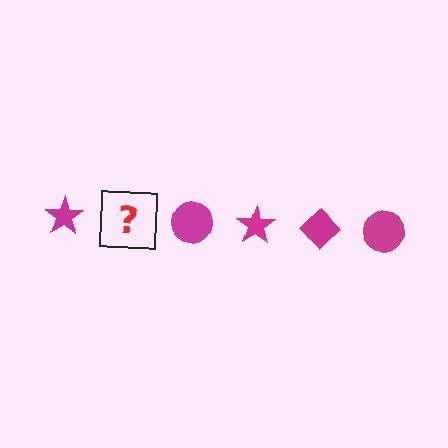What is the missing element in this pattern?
The missing element is a magenta diamond.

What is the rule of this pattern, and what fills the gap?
The rule is that the pattern cycles through star, diamond, circle shapes in magenta. The gap should be filled with a magenta diamond.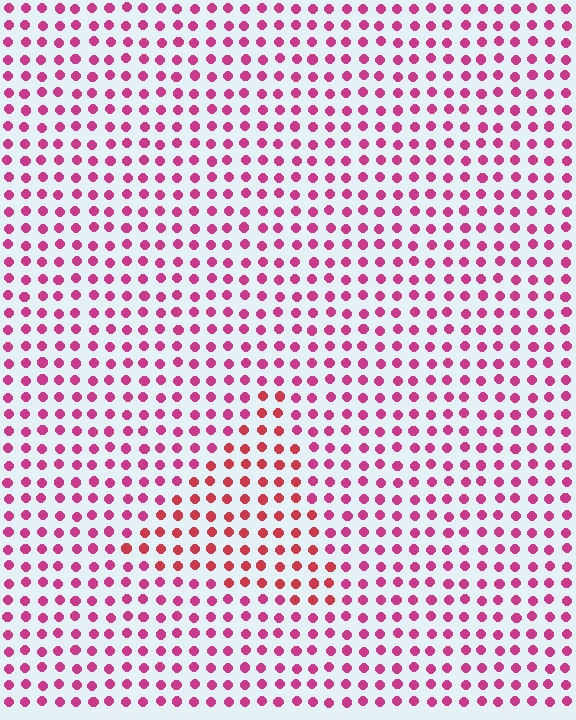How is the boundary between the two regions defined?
The boundary is defined purely by a slight shift in hue (about 27 degrees). Spacing, size, and orientation are identical on both sides.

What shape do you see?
I see a triangle.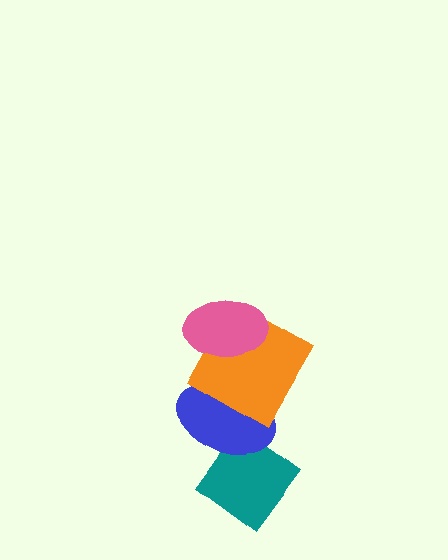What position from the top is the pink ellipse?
The pink ellipse is 1st from the top.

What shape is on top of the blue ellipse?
The orange square is on top of the blue ellipse.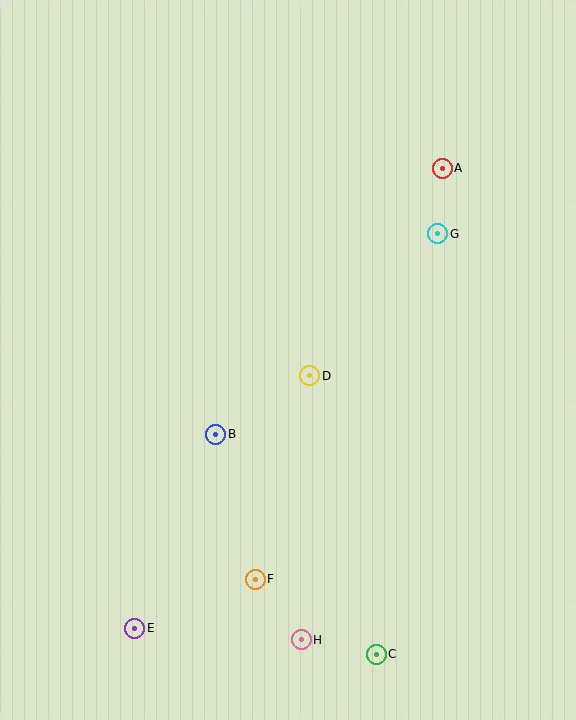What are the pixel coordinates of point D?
Point D is at (310, 376).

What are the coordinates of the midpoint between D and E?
The midpoint between D and E is at (222, 502).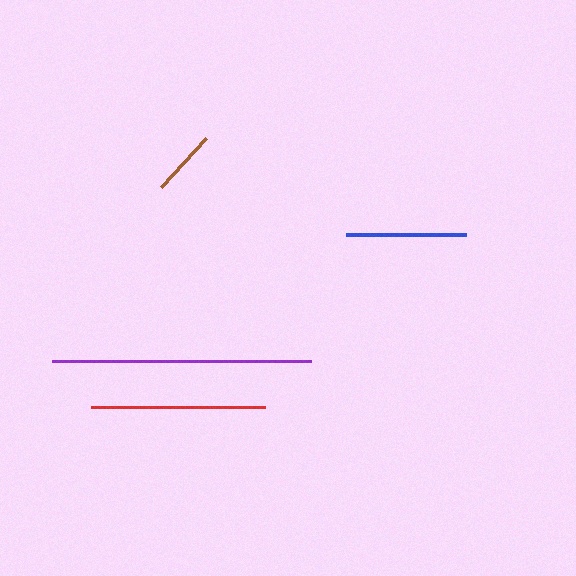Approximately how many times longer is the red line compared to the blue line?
The red line is approximately 1.5 times the length of the blue line.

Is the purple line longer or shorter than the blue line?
The purple line is longer than the blue line.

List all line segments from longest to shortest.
From longest to shortest: purple, red, blue, brown.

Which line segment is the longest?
The purple line is the longest at approximately 260 pixels.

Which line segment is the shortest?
The brown line is the shortest at approximately 67 pixels.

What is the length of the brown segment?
The brown segment is approximately 67 pixels long.